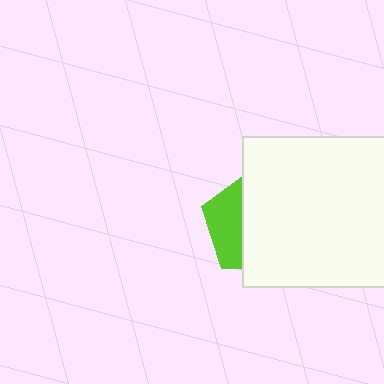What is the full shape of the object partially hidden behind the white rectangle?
The partially hidden object is a lime pentagon.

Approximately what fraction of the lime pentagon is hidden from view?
Roughly 67% of the lime pentagon is hidden behind the white rectangle.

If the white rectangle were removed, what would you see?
You would see the complete lime pentagon.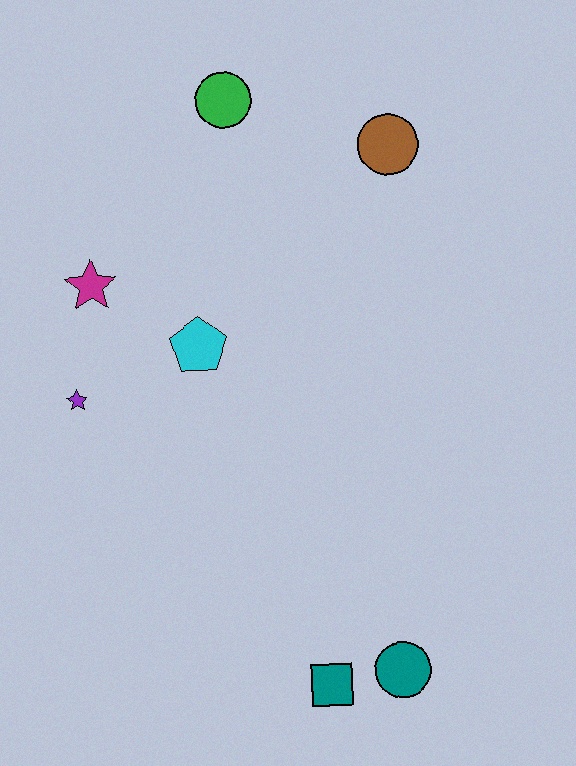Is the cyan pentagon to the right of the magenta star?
Yes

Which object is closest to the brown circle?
The green circle is closest to the brown circle.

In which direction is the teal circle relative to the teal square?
The teal circle is to the right of the teal square.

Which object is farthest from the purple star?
The teal circle is farthest from the purple star.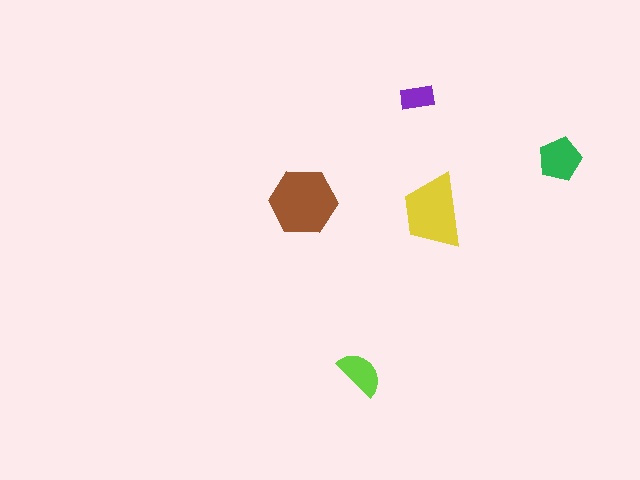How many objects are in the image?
There are 5 objects in the image.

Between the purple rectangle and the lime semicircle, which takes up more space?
The lime semicircle.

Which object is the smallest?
The purple rectangle.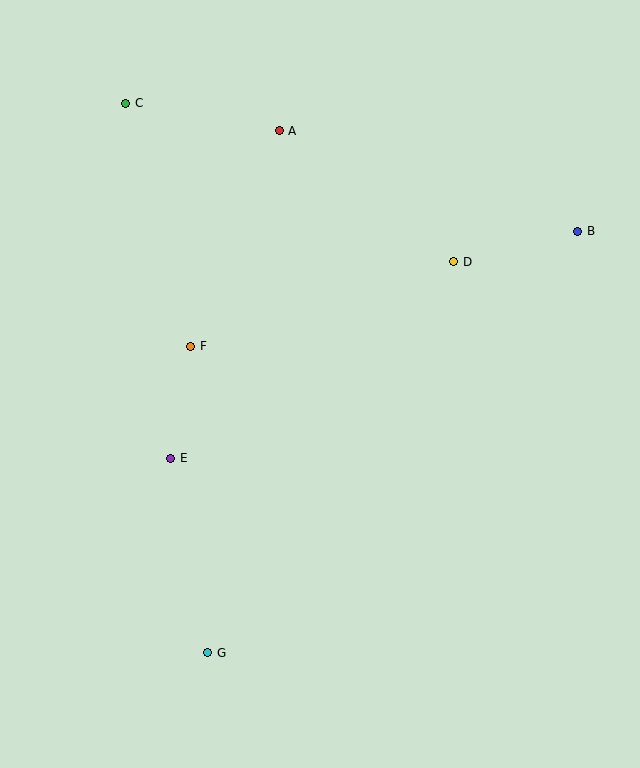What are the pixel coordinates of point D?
Point D is at (454, 262).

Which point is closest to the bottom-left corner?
Point G is closest to the bottom-left corner.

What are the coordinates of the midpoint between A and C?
The midpoint between A and C is at (203, 117).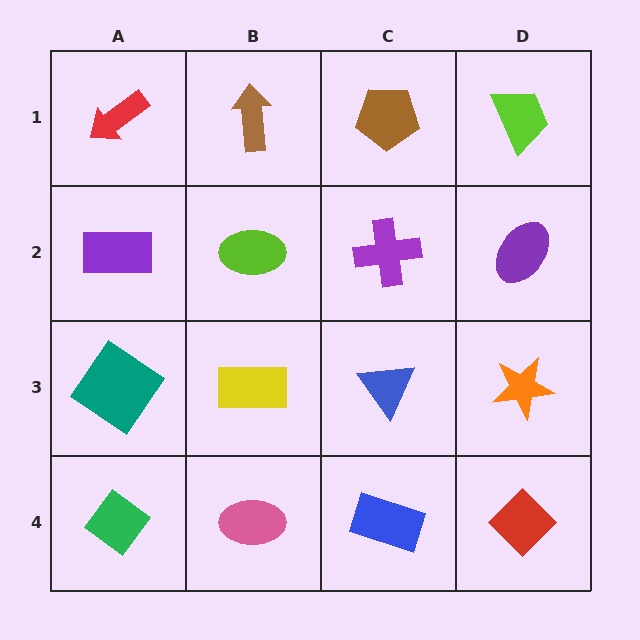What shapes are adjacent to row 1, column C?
A purple cross (row 2, column C), a brown arrow (row 1, column B), a lime trapezoid (row 1, column D).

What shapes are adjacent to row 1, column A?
A purple rectangle (row 2, column A), a brown arrow (row 1, column B).